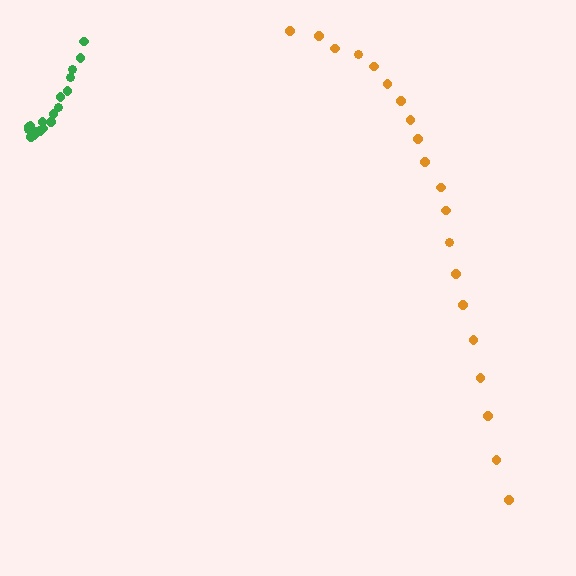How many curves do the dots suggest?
There are 2 distinct paths.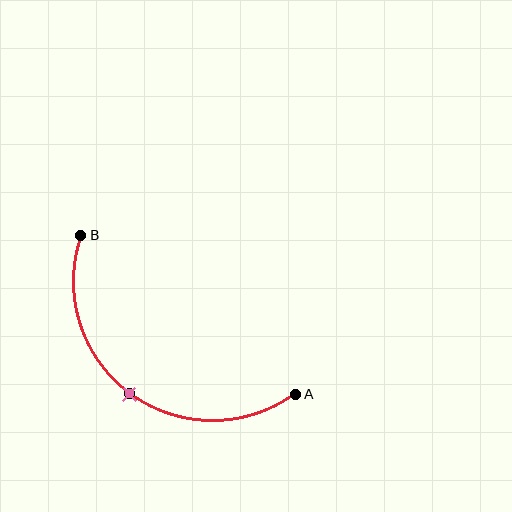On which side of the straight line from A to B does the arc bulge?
The arc bulges below and to the left of the straight line connecting A and B.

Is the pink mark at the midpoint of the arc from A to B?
Yes. The pink mark lies on the arc at equal arc-length from both A and B — it is the arc midpoint.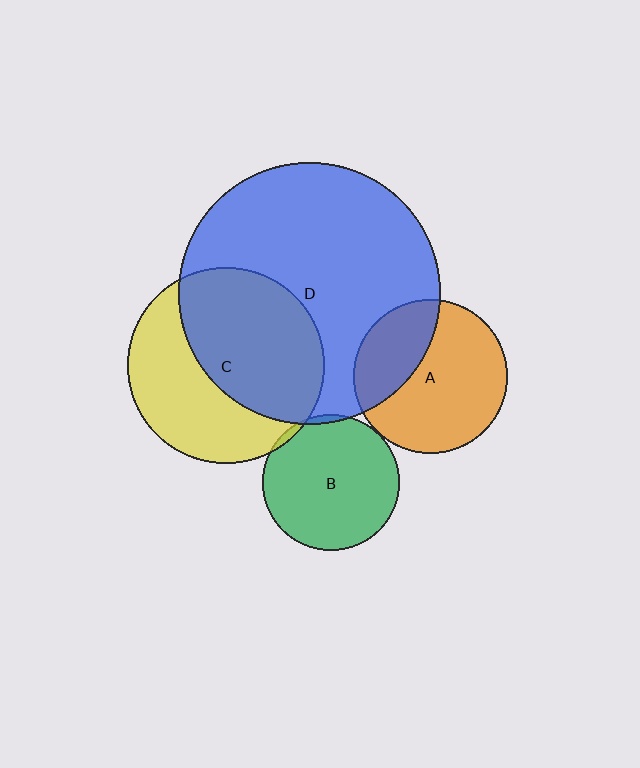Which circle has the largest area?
Circle D (blue).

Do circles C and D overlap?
Yes.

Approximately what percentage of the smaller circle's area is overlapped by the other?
Approximately 55%.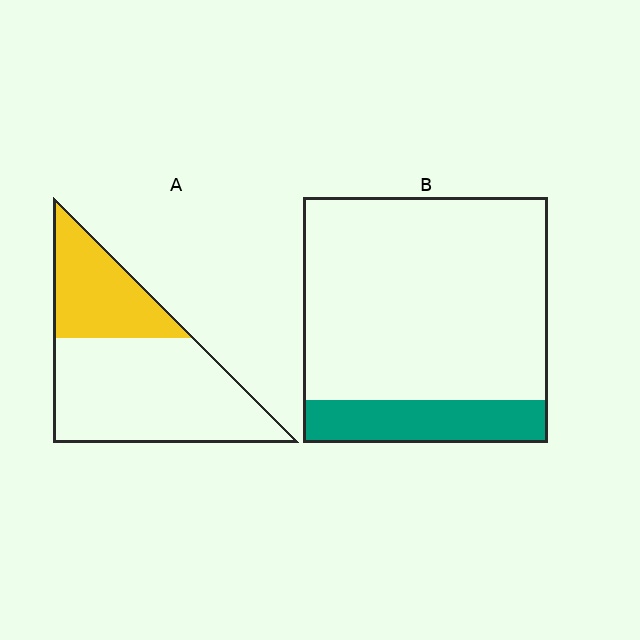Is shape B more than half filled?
No.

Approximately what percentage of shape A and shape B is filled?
A is approximately 35% and B is approximately 15%.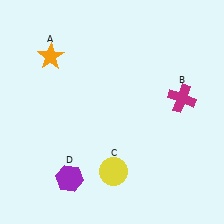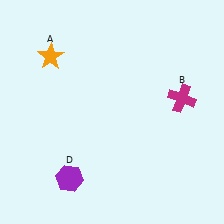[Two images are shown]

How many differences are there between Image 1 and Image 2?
There is 1 difference between the two images.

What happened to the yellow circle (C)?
The yellow circle (C) was removed in Image 2. It was in the bottom-right area of Image 1.